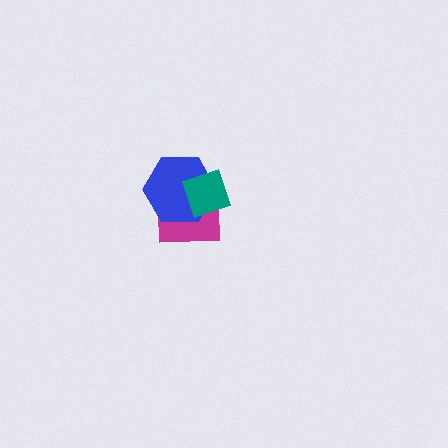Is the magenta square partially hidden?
Yes, it is partially covered by another shape.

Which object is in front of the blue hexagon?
The teal diamond is in front of the blue hexagon.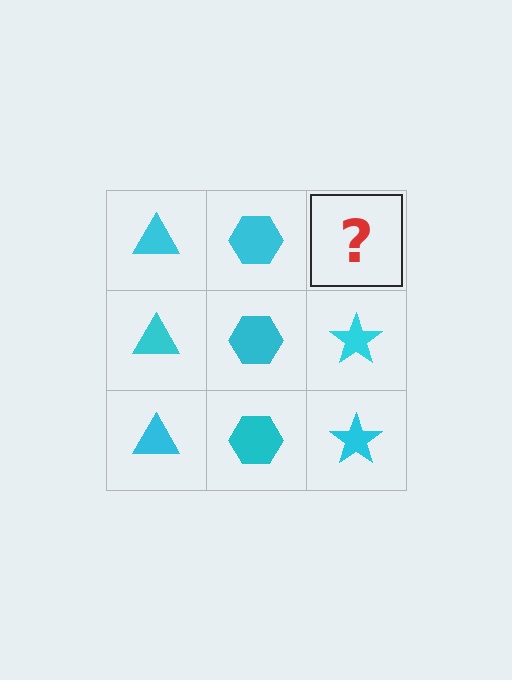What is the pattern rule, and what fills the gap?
The rule is that each column has a consistent shape. The gap should be filled with a cyan star.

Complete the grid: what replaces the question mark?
The question mark should be replaced with a cyan star.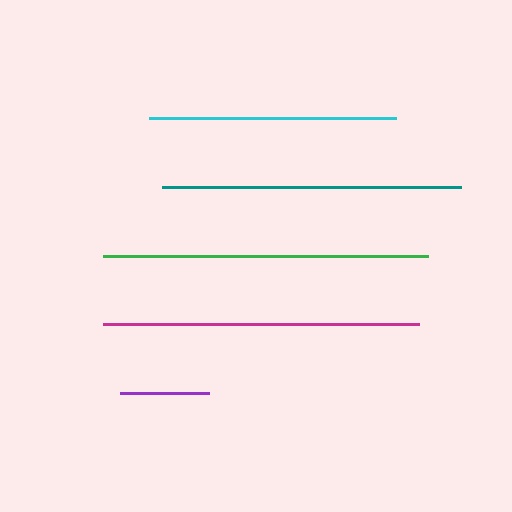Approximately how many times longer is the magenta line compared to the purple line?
The magenta line is approximately 3.6 times the length of the purple line.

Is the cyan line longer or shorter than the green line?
The green line is longer than the cyan line.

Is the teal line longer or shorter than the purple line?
The teal line is longer than the purple line.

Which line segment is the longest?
The green line is the longest at approximately 325 pixels.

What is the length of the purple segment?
The purple segment is approximately 89 pixels long.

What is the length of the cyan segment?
The cyan segment is approximately 247 pixels long.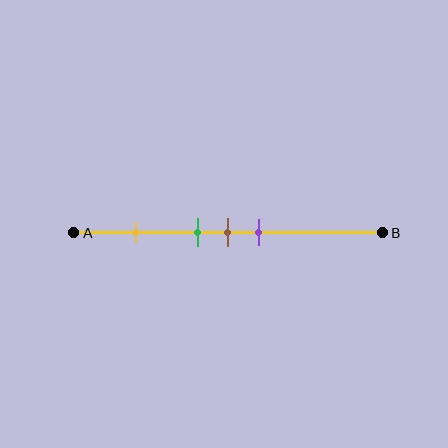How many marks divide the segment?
There are 4 marks dividing the segment.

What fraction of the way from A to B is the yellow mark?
The yellow mark is approximately 20% (0.2) of the way from A to B.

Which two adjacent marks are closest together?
The green and brown marks are the closest adjacent pair.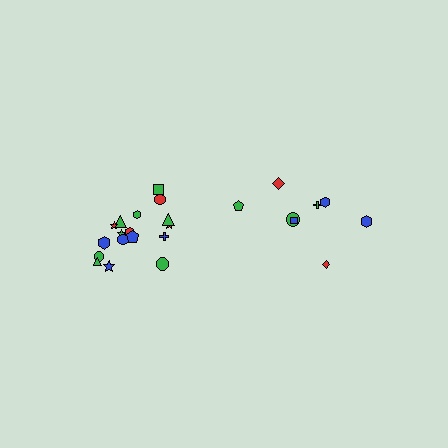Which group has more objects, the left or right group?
The left group.